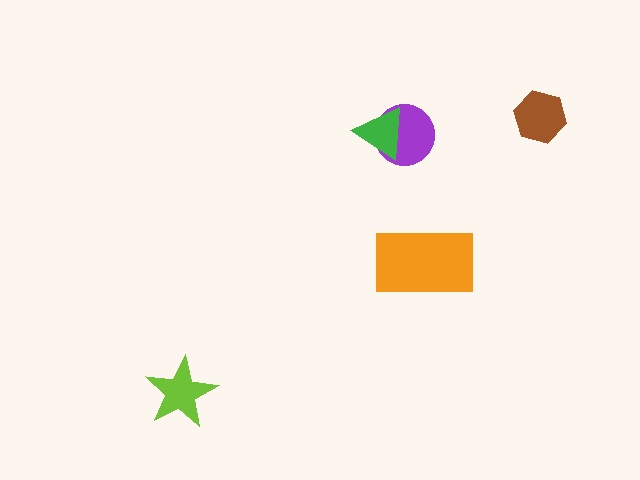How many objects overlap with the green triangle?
1 object overlaps with the green triangle.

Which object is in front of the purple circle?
The green triangle is in front of the purple circle.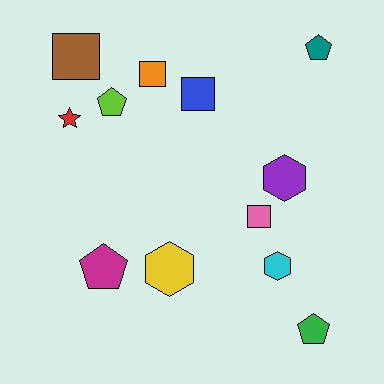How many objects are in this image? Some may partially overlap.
There are 12 objects.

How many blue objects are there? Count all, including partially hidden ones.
There is 1 blue object.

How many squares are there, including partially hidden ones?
There are 4 squares.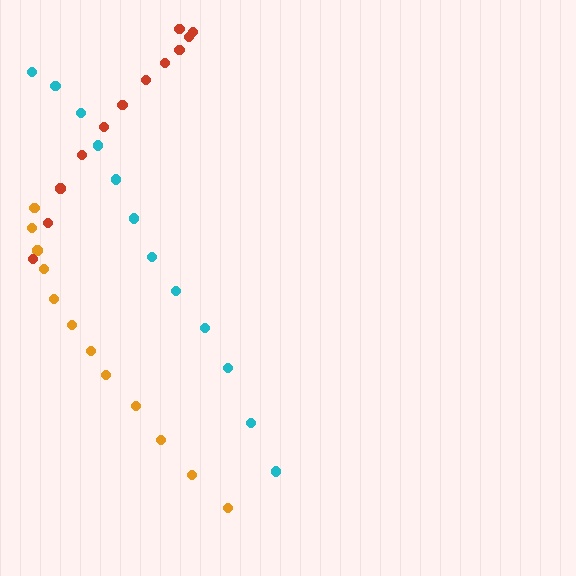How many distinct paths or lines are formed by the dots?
There are 3 distinct paths.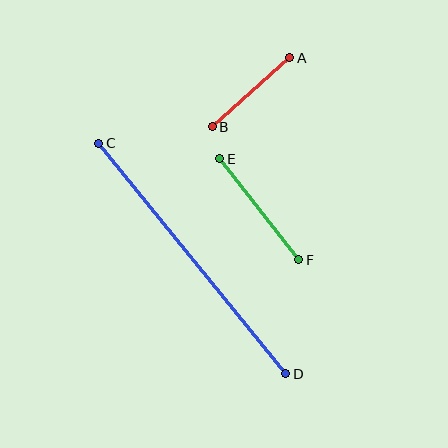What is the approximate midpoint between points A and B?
The midpoint is at approximately (251, 92) pixels.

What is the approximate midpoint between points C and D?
The midpoint is at approximately (192, 258) pixels.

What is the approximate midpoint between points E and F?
The midpoint is at approximately (259, 209) pixels.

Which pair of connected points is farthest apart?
Points C and D are farthest apart.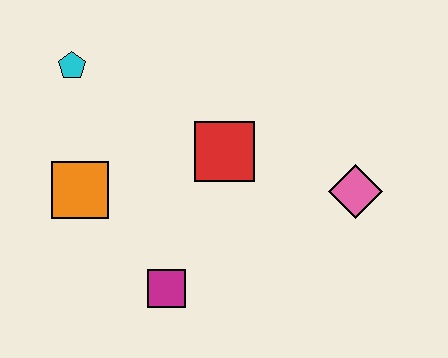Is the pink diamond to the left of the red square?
No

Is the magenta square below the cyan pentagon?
Yes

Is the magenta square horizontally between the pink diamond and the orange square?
Yes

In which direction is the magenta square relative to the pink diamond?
The magenta square is to the left of the pink diamond.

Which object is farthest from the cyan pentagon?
The pink diamond is farthest from the cyan pentagon.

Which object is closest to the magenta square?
The orange square is closest to the magenta square.